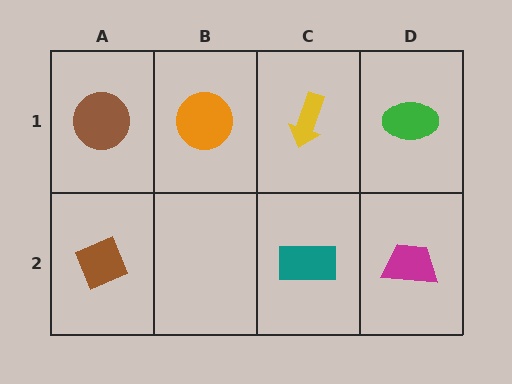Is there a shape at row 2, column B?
No, that cell is empty.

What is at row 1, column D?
A green ellipse.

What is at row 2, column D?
A magenta trapezoid.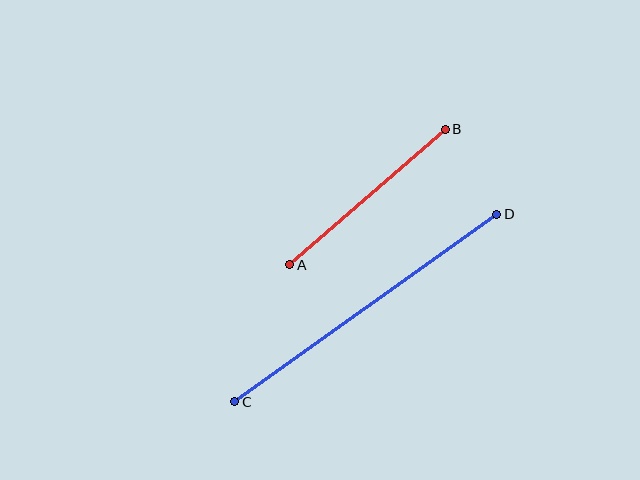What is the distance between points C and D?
The distance is approximately 322 pixels.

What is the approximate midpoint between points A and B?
The midpoint is at approximately (368, 197) pixels.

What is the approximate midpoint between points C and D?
The midpoint is at approximately (366, 308) pixels.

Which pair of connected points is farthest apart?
Points C and D are farthest apart.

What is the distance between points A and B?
The distance is approximately 206 pixels.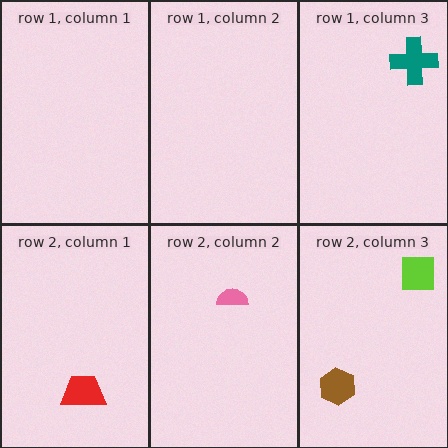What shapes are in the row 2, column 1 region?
The red trapezoid.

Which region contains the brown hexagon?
The row 2, column 3 region.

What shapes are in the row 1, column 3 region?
The teal cross.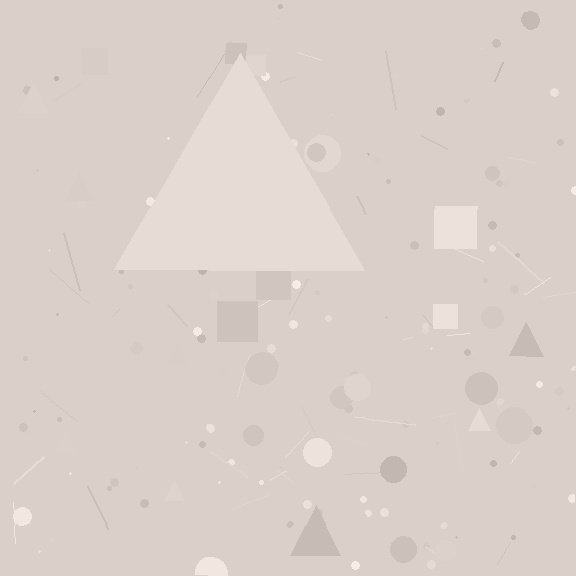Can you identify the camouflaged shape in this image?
The camouflaged shape is a triangle.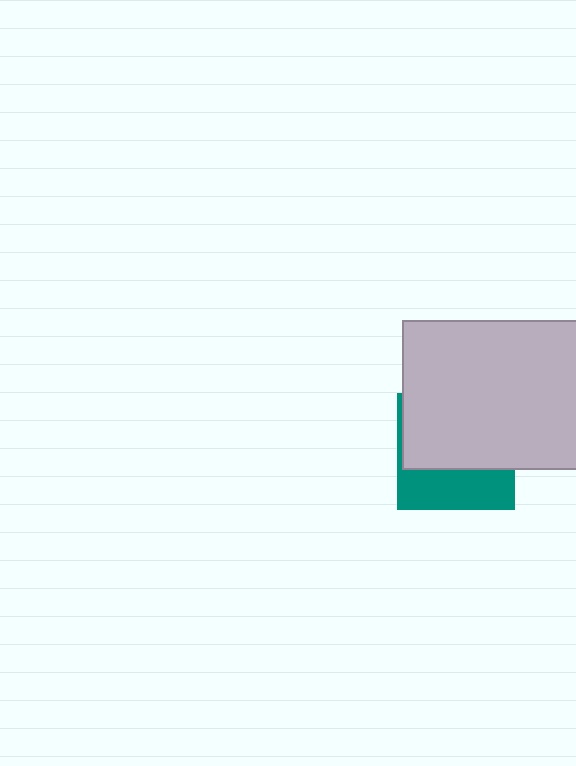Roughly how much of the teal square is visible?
A small part of it is visible (roughly 37%).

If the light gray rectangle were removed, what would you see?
You would see the complete teal square.